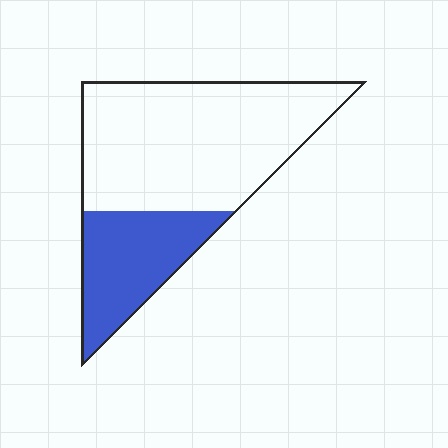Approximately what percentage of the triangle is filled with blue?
Approximately 30%.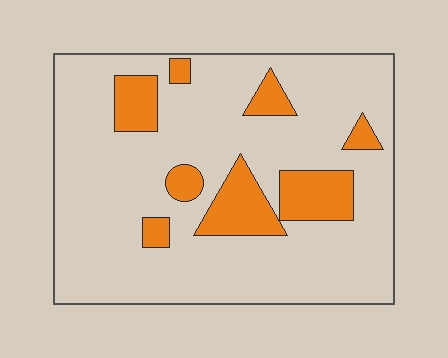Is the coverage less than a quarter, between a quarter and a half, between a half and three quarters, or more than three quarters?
Less than a quarter.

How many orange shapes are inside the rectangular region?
8.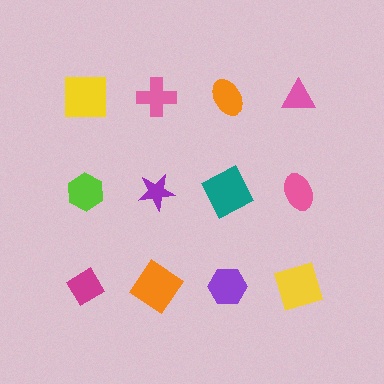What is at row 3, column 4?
A yellow square.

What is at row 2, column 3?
A teal square.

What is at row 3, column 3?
A purple hexagon.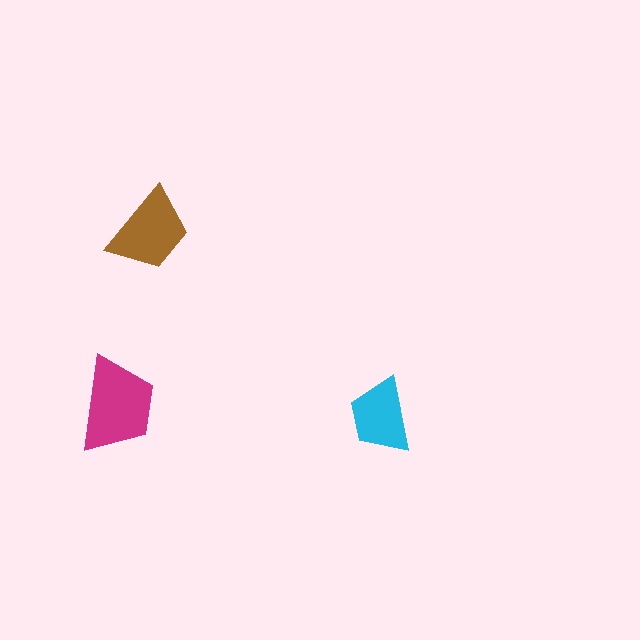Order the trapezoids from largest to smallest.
the magenta one, the brown one, the cyan one.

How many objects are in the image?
There are 3 objects in the image.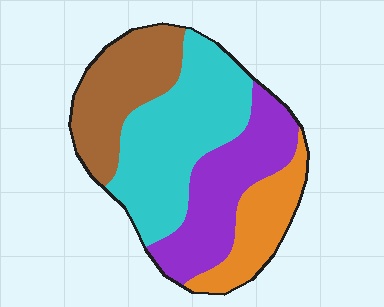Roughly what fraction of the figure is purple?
Purple takes up about one quarter (1/4) of the figure.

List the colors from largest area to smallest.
From largest to smallest: cyan, purple, brown, orange.